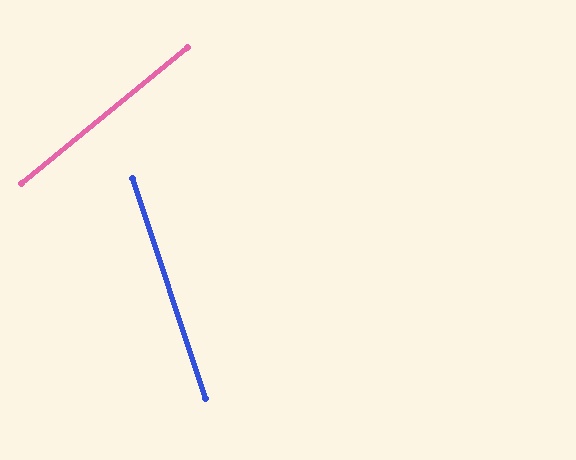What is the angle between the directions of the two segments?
Approximately 69 degrees.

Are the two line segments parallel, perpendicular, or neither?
Neither parallel nor perpendicular — they differ by about 69°.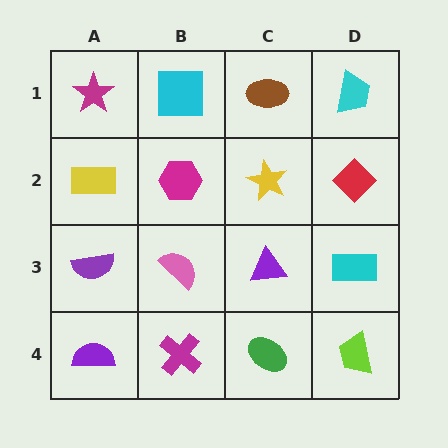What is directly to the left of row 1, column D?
A brown ellipse.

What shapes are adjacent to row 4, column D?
A cyan rectangle (row 3, column D), a green ellipse (row 4, column C).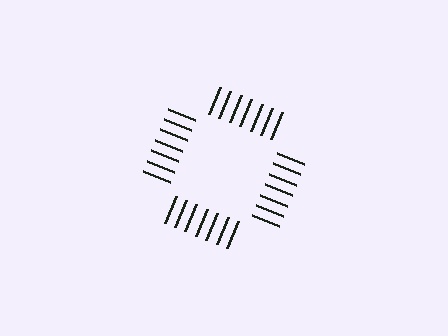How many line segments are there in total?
28 — 7 along each of the 4 edges.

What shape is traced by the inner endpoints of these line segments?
An illusory square — the line segments terminate on its edges but no continuous stroke is drawn.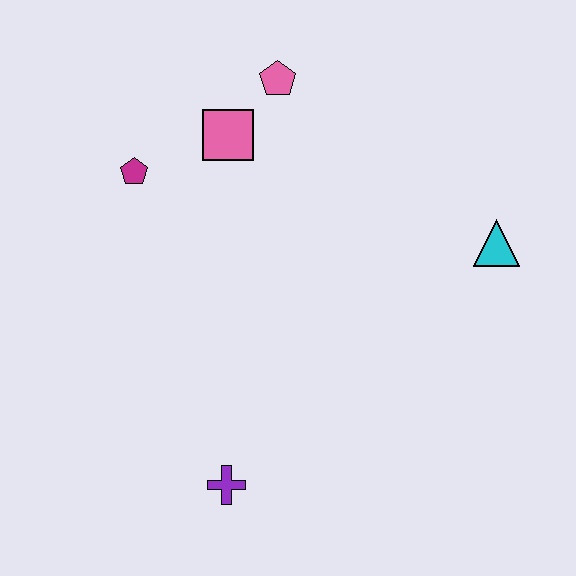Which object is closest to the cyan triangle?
The pink pentagon is closest to the cyan triangle.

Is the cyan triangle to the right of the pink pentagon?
Yes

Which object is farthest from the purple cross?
The pink pentagon is farthest from the purple cross.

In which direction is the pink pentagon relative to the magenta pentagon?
The pink pentagon is to the right of the magenta pentagon.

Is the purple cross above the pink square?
No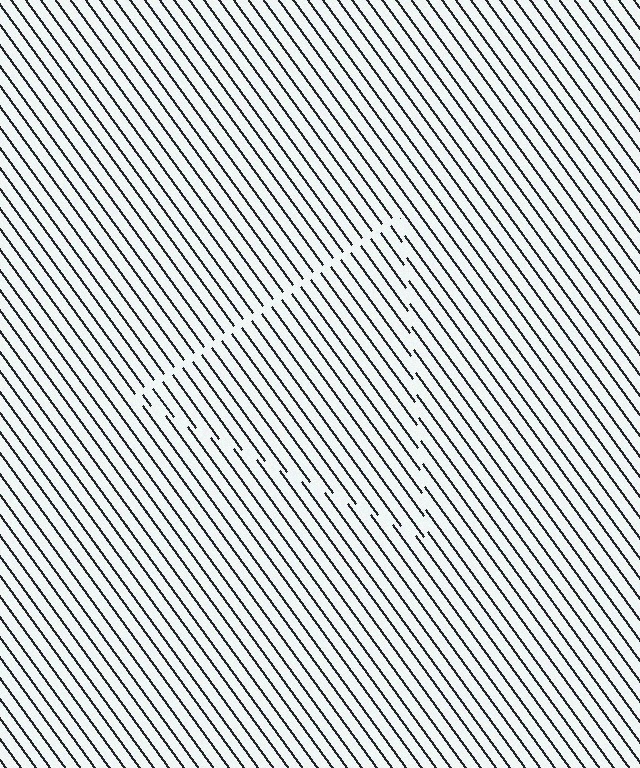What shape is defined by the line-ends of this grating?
An illusory triangle. The interior of the shape contains the same grating, shifted by half a period — the contour is defined by the phase discontinuity where line-ends from the inner and outer gratings abut.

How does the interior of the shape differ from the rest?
The interior of the shape contains the same grating, shifted by half a period — the contour is defined by the phase discontinuity where line-ends from the inner and outer gratings abut.